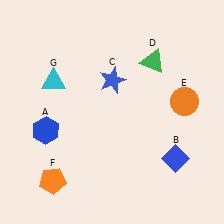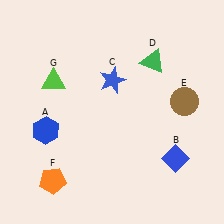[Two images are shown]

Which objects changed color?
E changed from orange to brown. G changed from cyan to lime.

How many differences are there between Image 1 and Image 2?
There are 2 differences between the two images.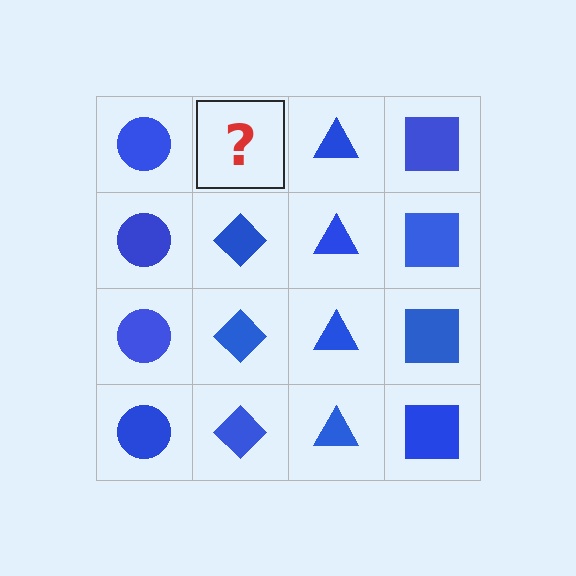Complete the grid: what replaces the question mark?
The question mark should be replaced with a blue diamond.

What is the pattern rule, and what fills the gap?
The rule is that each column has a consistent shape. The gap should be filled with a blue diamond.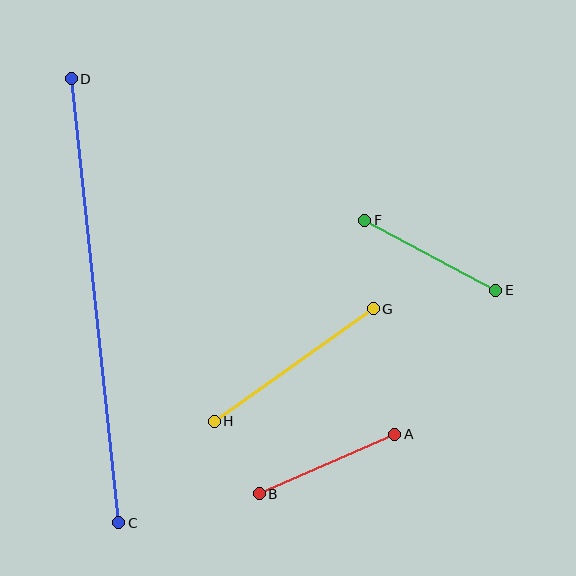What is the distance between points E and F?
The distance is approximately 149 pixels.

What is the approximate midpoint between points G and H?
The midpoint is at approximately (294, 365) pixels.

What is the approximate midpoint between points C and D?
The midpoint is at approximately (95, 301) pixels.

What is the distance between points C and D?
The distance is approximately 446 pixels.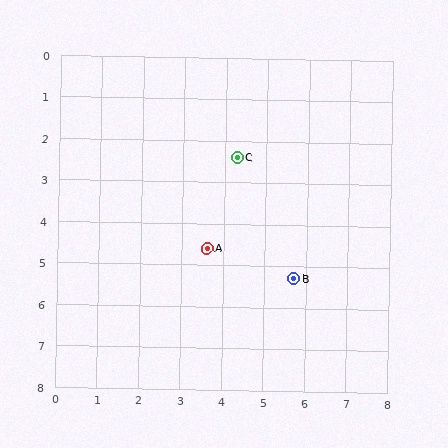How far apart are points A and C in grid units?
Points A and C are about 2.3 grid units apart.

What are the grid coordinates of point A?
Point A is at approximately (3.6, 4.6).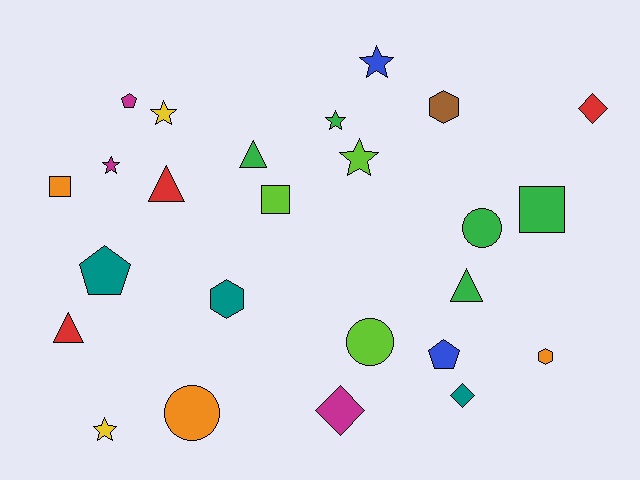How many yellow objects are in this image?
There are 2 yellow objects.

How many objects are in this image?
There are 25 objects.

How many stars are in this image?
There are 6 stars.